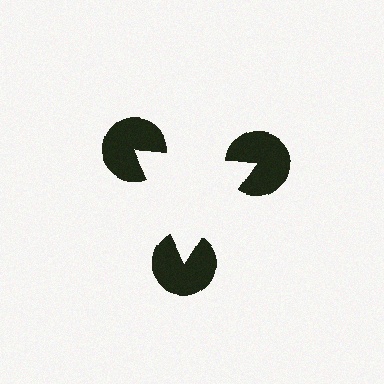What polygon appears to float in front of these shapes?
An illusory triangle — its edges are inferred from the aligned wedge cuts in the pac-man discs, not physically drawn.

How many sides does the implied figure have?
3 sides.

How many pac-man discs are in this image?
There are 3 — one at each vertex of the illusory triangle.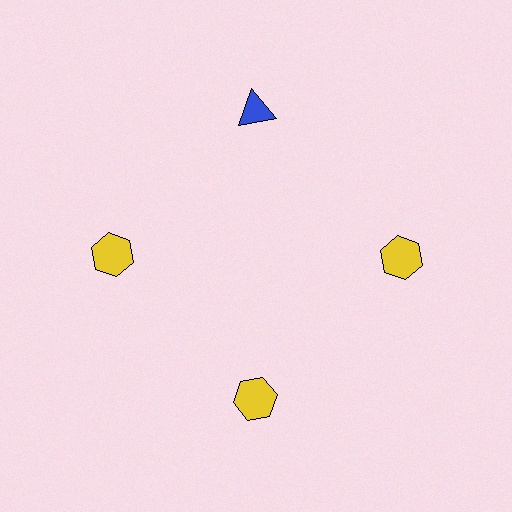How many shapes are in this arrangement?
There are 4 shapes arranged in a ring pattern.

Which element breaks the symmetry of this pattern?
The blue triangle at roughly the 12 o'clock position breaks the symmetry. All other shapes are yellow hexagons.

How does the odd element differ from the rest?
It differs in both color (blue instead of yellow) and shape (triangle instead of hexagon).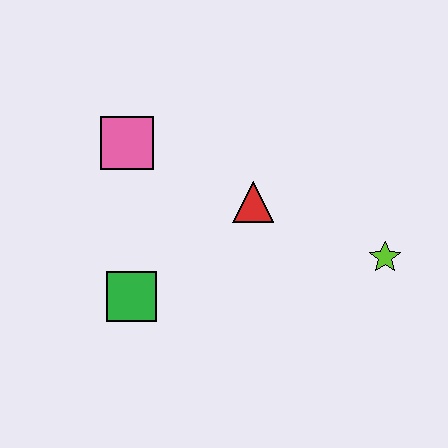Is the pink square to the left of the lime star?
Yes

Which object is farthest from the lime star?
The pink square is farthest from the lime star.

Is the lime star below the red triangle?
Yes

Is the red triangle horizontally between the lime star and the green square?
Yes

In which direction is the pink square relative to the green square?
The pink square is above the green square.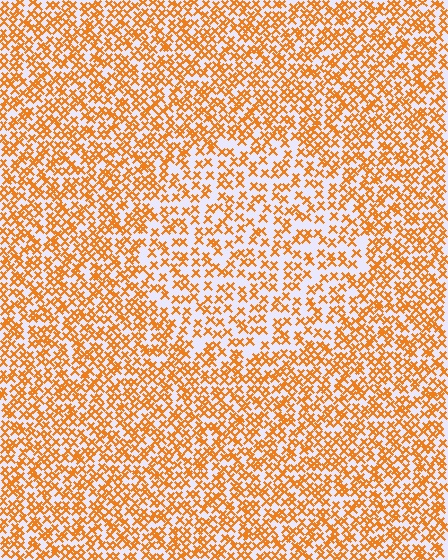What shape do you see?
I see a circle.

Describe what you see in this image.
The image contains small orange elements arranged at two different densities. A circle-shaped region is visible where the elements are less densely packed than the surrounding area.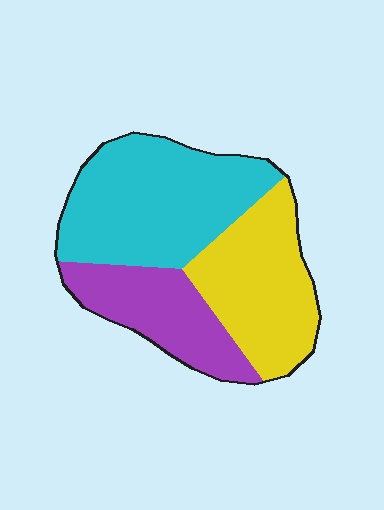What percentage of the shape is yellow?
Yellow covers about 35% of the shape.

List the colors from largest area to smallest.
From largest to smallest: cyan, yellow, purple.